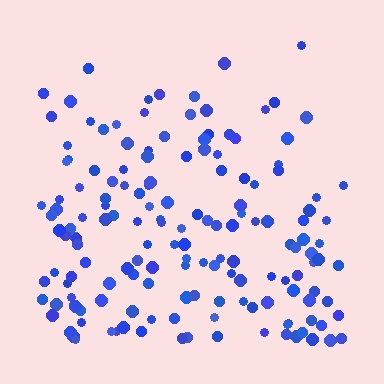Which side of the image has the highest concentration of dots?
The bottom.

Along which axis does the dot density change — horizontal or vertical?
Vertical.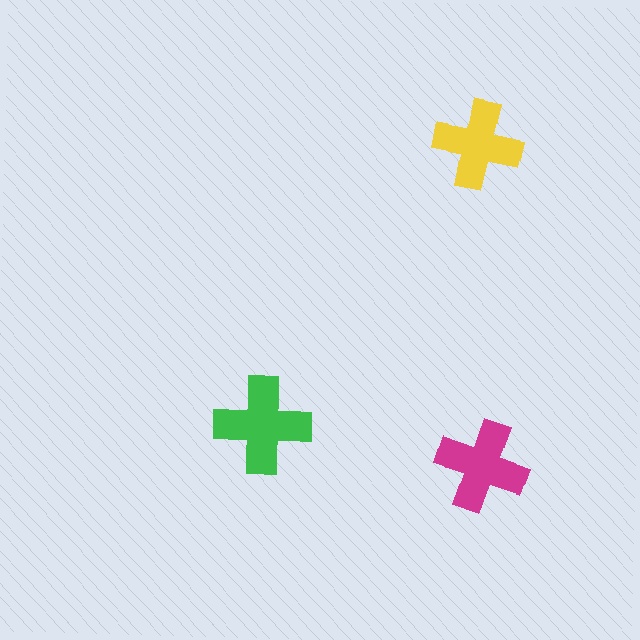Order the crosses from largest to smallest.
the green one, the magenta one, the yellow one.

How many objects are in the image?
There are 3 objects in the image.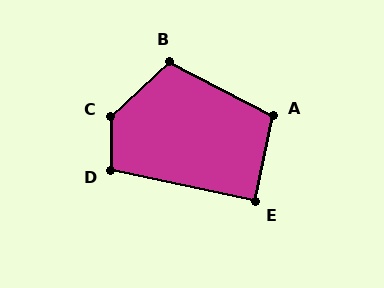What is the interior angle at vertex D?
Approximately 102 degrees (obtuse).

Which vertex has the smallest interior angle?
E, at approximately 90 degrees.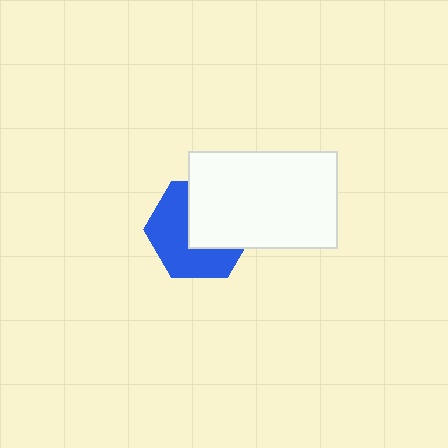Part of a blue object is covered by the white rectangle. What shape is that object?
It is a hexagon.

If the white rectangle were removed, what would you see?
You would see the complete blue hexagon.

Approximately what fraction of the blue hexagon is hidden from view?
Roughly 47% of the blue hexagon is hidden behind the white rectangle.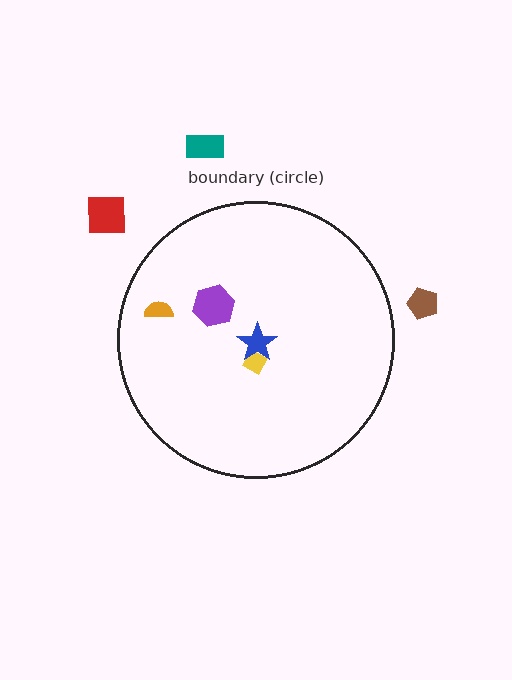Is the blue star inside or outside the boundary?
Inside.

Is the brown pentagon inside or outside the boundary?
Outside.